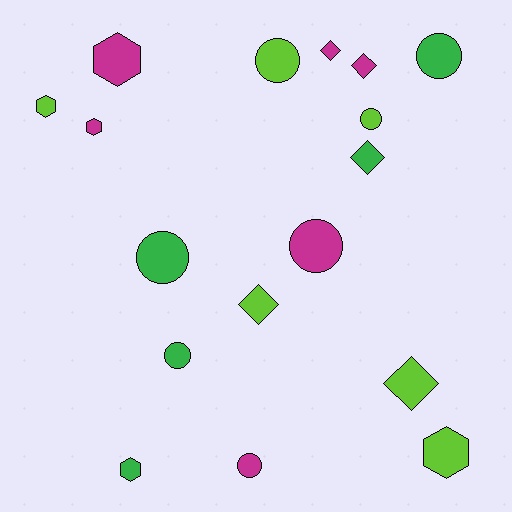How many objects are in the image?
There are 17 objects.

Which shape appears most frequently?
Circle, with 7 objects.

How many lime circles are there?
There are 2 lime circles.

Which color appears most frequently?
Lime, with 6 objects.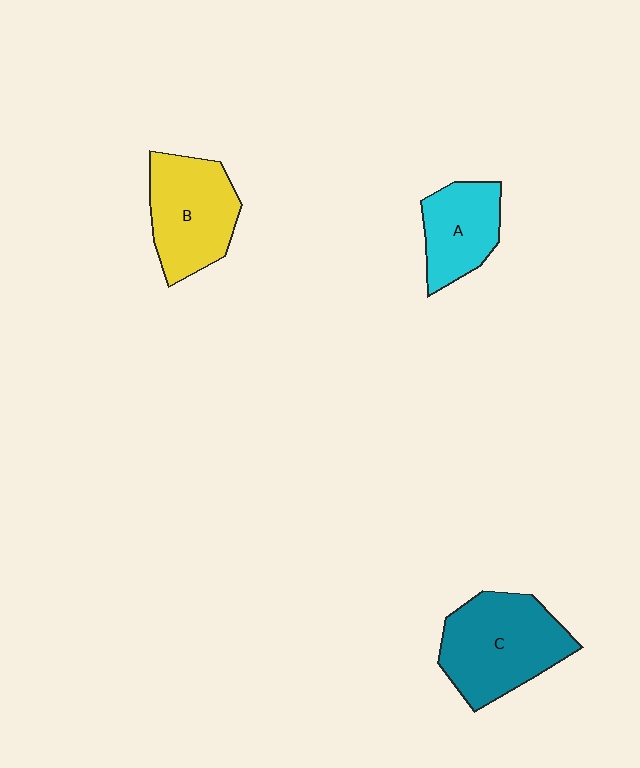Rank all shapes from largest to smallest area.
From largest to smallest: C (teal), B (yellow), A (cyan).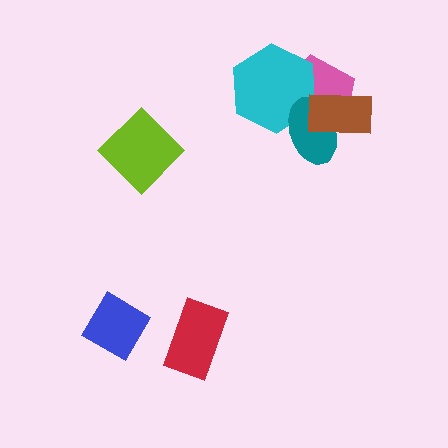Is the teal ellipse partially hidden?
Yes, it is partially covered by another shape.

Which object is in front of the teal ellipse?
The brown rectangle is in front of the teal ellipse.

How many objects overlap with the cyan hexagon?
2 objects overlap with the cyan hexagon.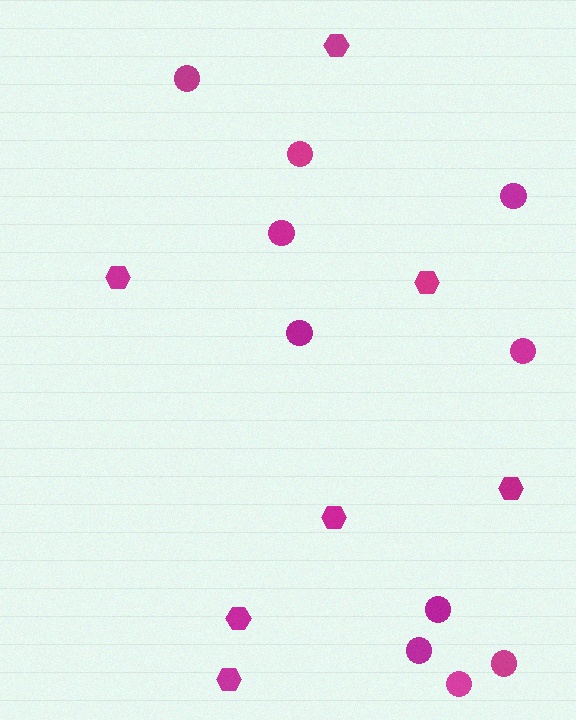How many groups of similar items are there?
There are 2 groups: one group of circles (10) and one group of hexagons (7).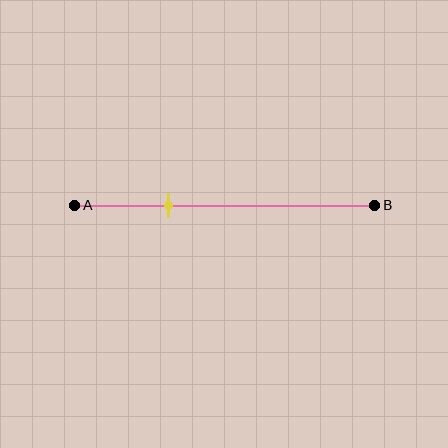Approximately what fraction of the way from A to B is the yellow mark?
The yellow mark is approximately 30% of the way from A to B.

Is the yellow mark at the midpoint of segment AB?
No, the mark is at about 30% from A, not at the 50% midpoint.